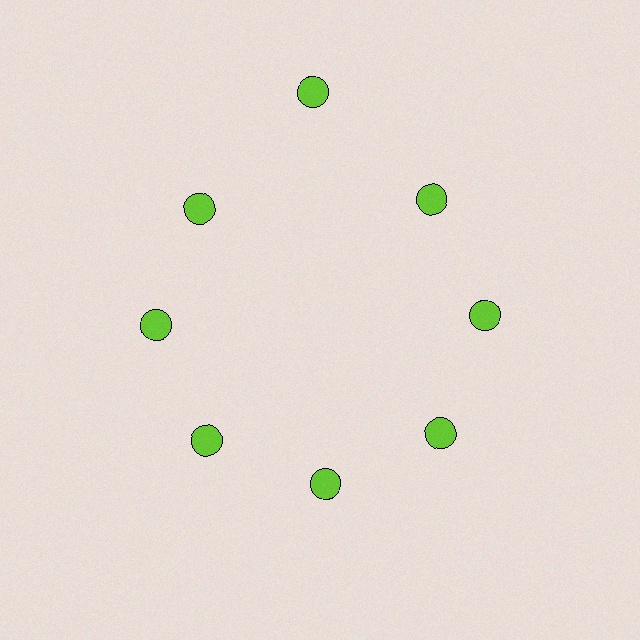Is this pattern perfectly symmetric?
No. The 8 lime circles are arranged in a ring, but one element near the 12 o'clock position is pushed outward from the center, breaking the 8-fold rotational symmetry.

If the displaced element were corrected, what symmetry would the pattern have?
It would have 8-fold rotational symmetry — the pattern would map onto itself every 45 degrees.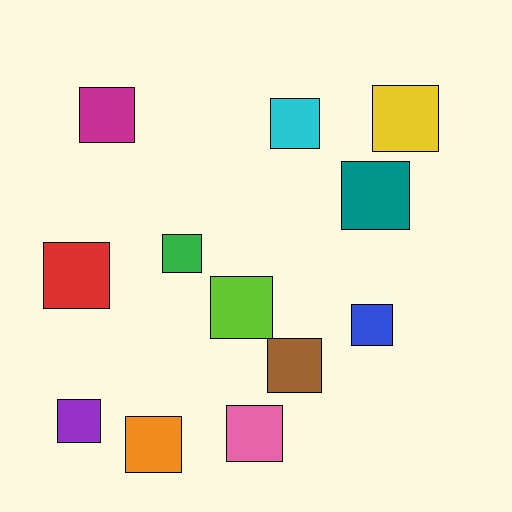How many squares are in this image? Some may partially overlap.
There are 12 squares.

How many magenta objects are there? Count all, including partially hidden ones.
There is 1 magenta object.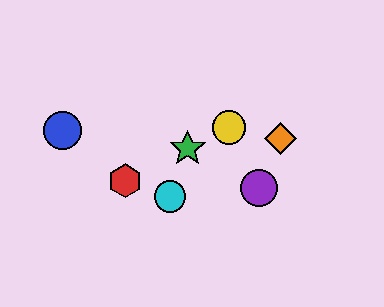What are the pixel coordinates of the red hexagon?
The red hexagon is at (125, 181).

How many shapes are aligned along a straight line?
3 shapes (the red hexagon, the green star, the yellow circle) are aligned along a straight line.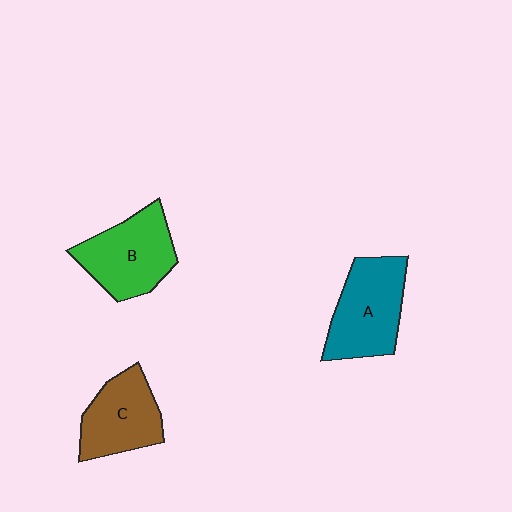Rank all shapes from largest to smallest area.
From largest to smallest: A (teal), B (green), C (brown).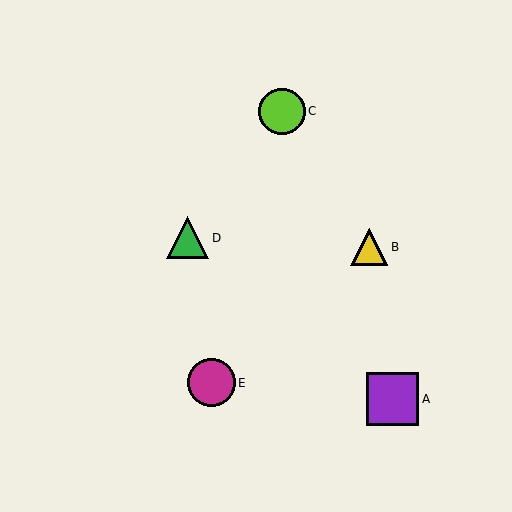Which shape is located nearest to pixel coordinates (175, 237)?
The green triangle (labeled D) at (188, 238) is nearest to that location.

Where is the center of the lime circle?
The center of the lime circle is at (282, 111).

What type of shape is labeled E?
Shape E is a magenta circle.